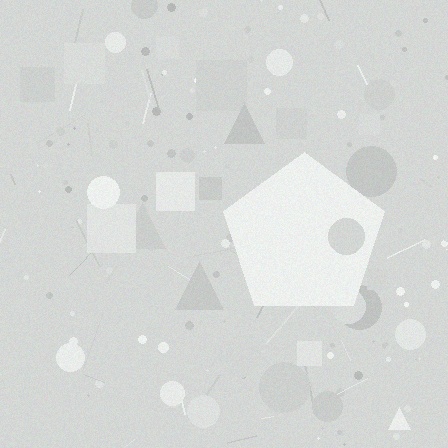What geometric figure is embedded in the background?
A pentagon is embedded in the background.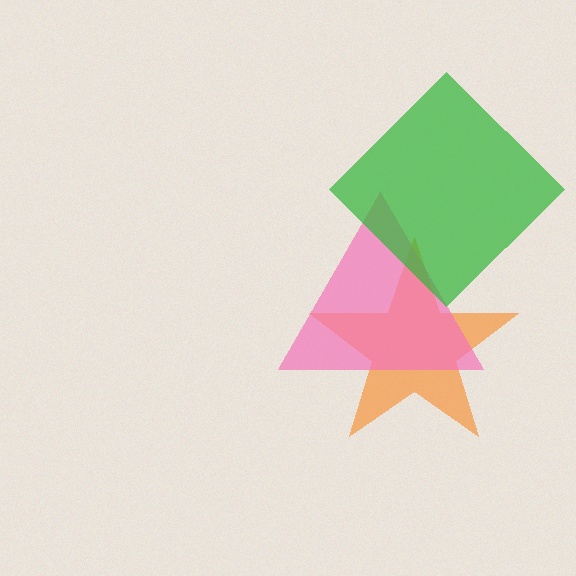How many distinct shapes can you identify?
There are 3 distinct shapes: an orange star, a pink triangle, a green diamond.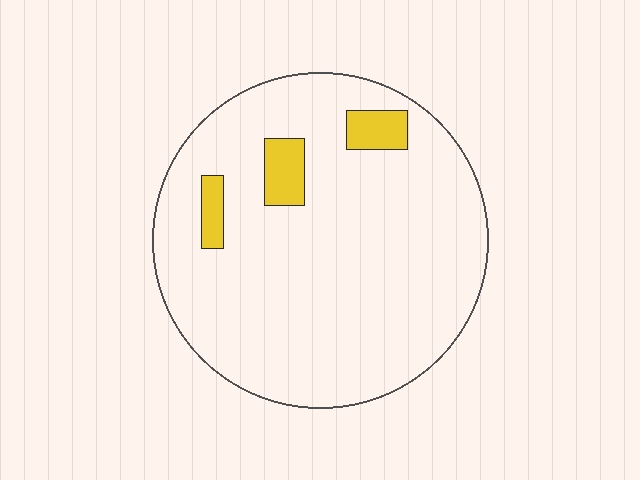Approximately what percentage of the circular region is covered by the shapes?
Approximately 10%.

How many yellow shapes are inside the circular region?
3.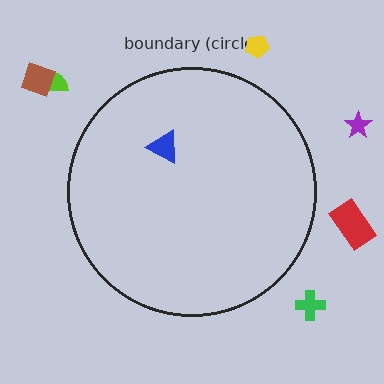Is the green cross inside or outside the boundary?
Outside.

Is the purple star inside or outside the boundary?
Outside.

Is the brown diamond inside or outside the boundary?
Outside.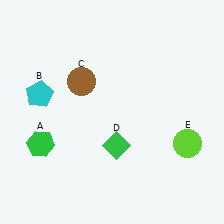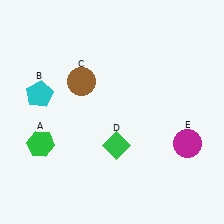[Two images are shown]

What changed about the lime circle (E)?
In Image 1, E is lime. In Image 2, it changed to magenta.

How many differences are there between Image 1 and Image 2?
There is 1 difference between the two images.